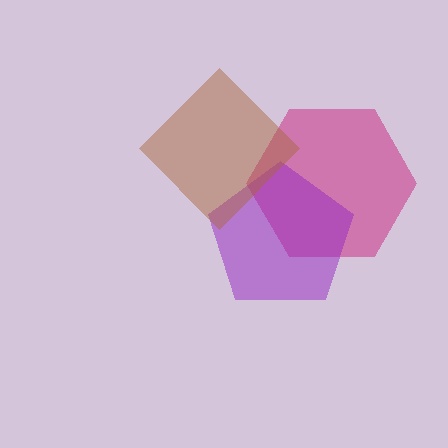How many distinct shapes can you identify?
There are 3 distinct shapes: a magenta hexagon, a purple pentagon, a brown diamond.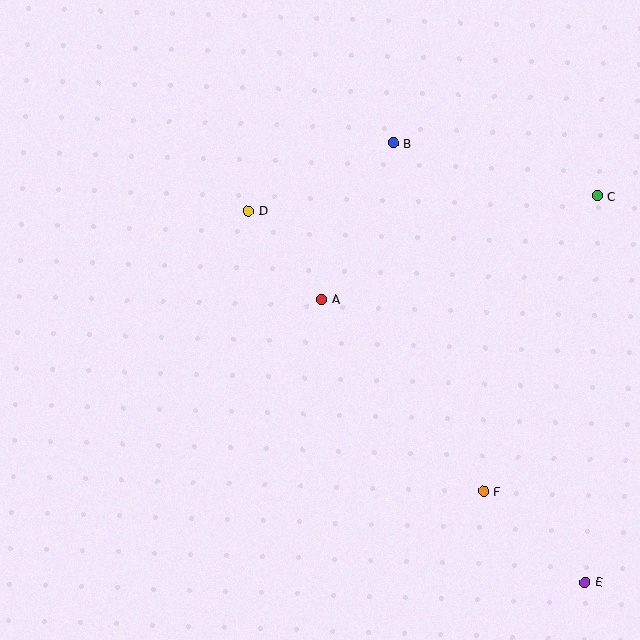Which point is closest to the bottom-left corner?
Point A is closest to the bottom-left corner.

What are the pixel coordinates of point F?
Point F is at (484, 491).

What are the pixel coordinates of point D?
Point D is at (248, 211).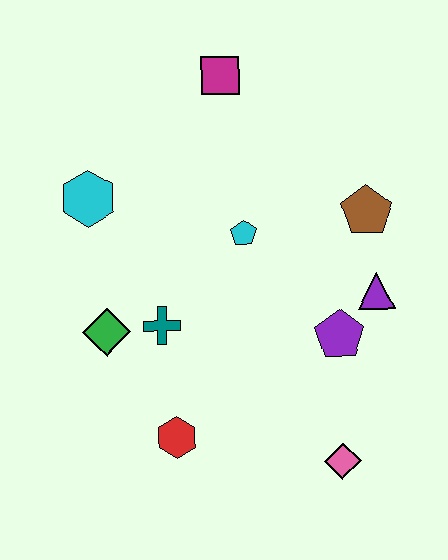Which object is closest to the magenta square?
The cyan pentagon is closest to the magenta square.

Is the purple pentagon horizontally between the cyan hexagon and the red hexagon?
No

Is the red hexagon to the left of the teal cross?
No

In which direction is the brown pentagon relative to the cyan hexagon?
The brown pentagon is to the right of the cyan hexagon.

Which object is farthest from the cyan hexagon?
The pink diamond is farthest from the cyan hexagon.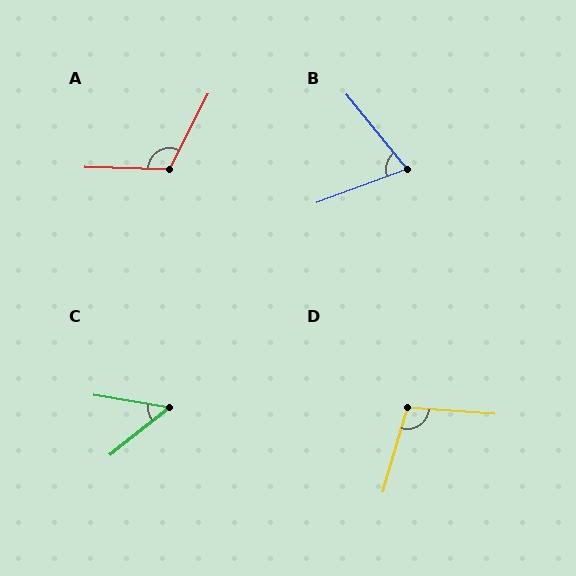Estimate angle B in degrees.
Approximately 71 degrees.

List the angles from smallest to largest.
C (48°), B (71°), D (102°), A (115°).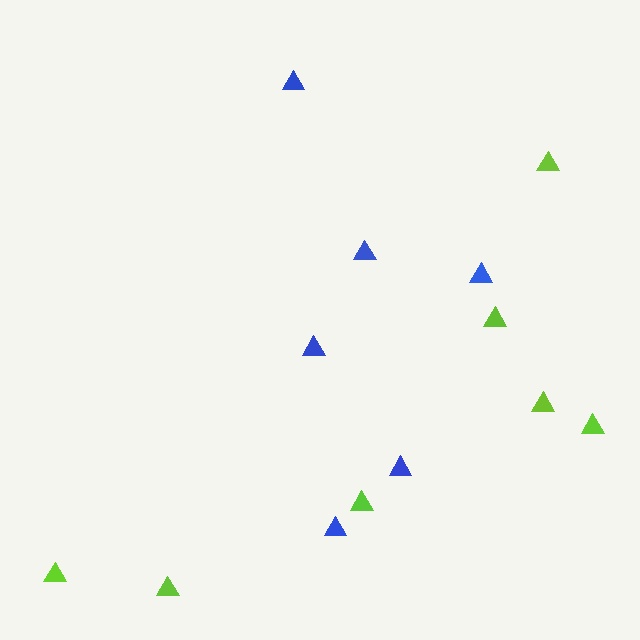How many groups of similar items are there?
There are 2 groups: one group of lime triangles (7) and one group of blue triangles (6).